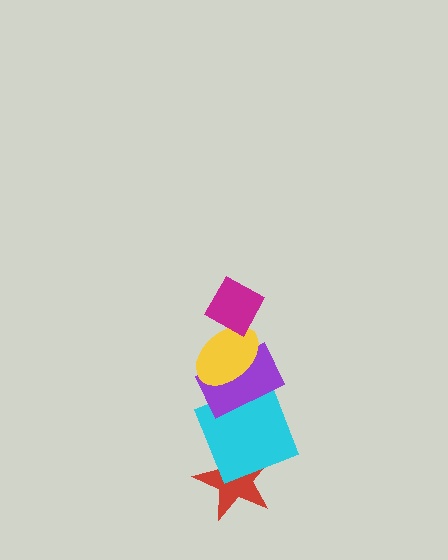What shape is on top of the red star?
The cyan square is on top of the red star.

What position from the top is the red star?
The red star is 5th from the top.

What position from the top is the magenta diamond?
The magenta diamond is 1st from the top.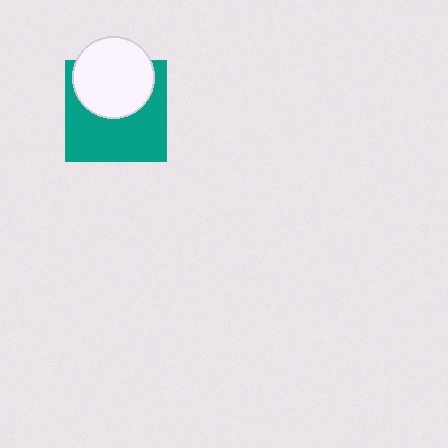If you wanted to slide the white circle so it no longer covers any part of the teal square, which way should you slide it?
Slide it up — that is the most direct way to separate the two shapes.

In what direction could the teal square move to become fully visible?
The teal square could move down. That would shift it out from behind the white circle entirely.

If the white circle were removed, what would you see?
You would see the complete teal square.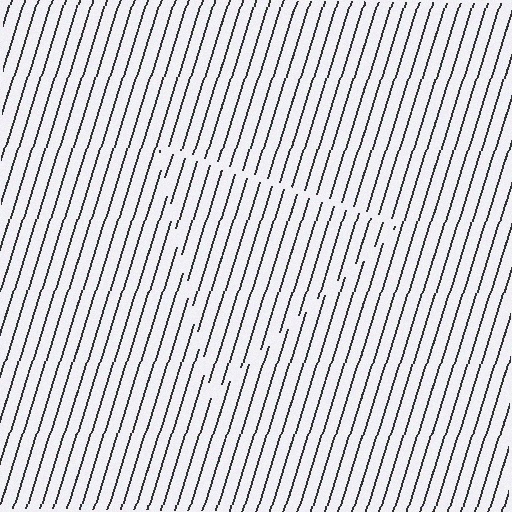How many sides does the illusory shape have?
3 sides — the line-ends trace a triangle.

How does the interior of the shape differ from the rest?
The interior of the shape contains the same grating, shifted by half a period — the contour is defined by the phase discontinuity where line-ends from the inner and outer gratings abut.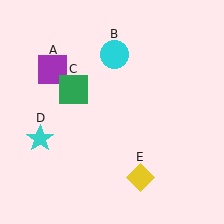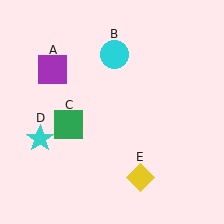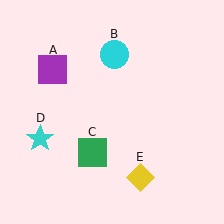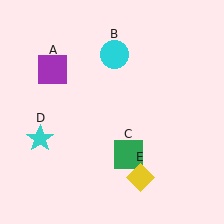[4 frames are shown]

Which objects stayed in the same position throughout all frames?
Purple square (object A) and cyan circle (object B) and cyan star (object D) and yellow diamond (object E) remained stationary.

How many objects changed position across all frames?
1 object changed position: green square (object C).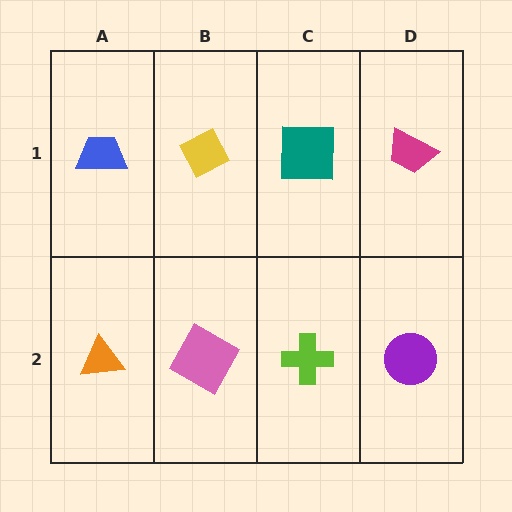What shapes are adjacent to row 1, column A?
An orange triangle (row 2, column A), a yellow diamond (row 1, column B).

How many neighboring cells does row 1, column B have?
3.